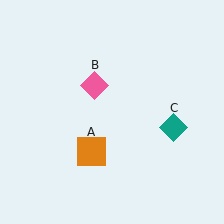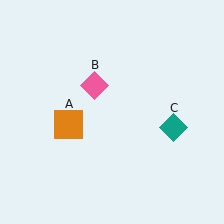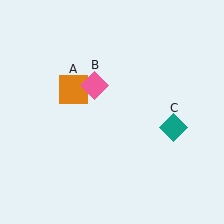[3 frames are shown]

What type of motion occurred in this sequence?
The orange square (object A) rotated clockwise around the center of the scene.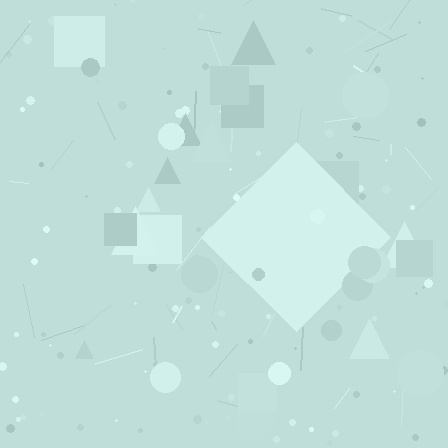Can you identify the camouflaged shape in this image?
The camouflaged shape is a diamond.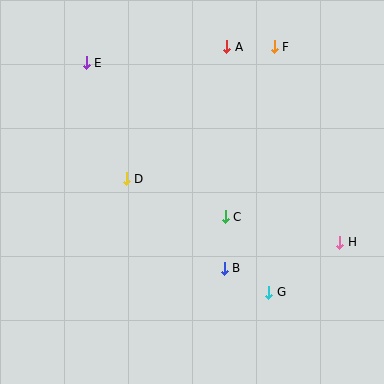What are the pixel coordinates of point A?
Point A is at (227, 47).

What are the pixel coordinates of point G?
Point G is at (269, 292).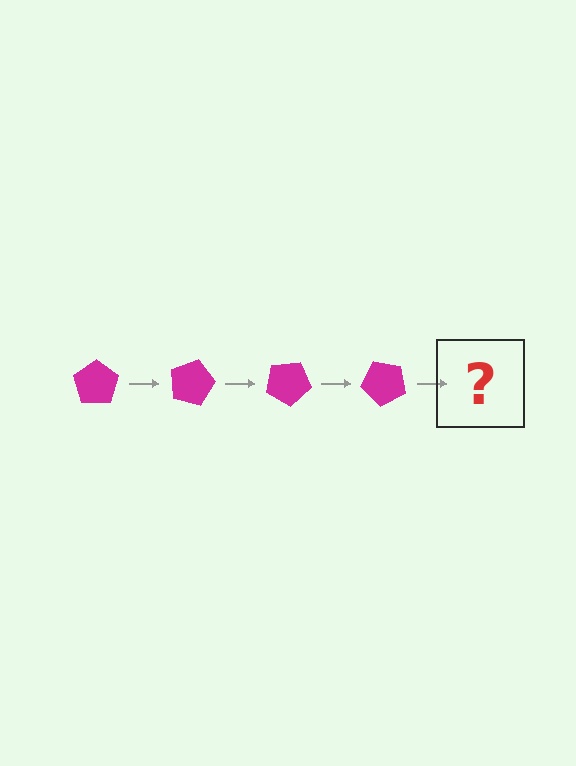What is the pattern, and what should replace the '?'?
The pattern is that the pentagon rotates 15 degrees each step. The '?' should be a magenta pentagon rotated 60 degrees.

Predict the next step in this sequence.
The next step is a magenta pentagon rotated 60 degrees.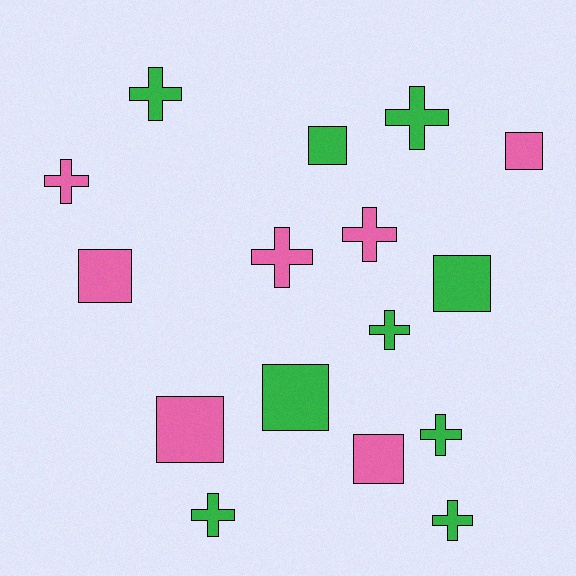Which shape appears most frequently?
Cross, with 9 objects.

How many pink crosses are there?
There are 3 pink crosses.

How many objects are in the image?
There are 16 objects.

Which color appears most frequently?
Green, with 9 objects.